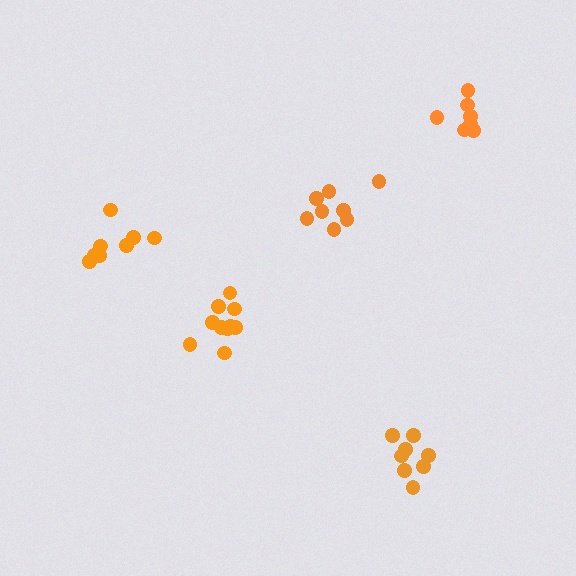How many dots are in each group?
Group 1: 10 dots, Group 2: 7 dots, Group 3: 8 dots, Group 4: 8 dots, Group 5: 8 dots (41 total).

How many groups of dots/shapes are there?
There are 5 groups.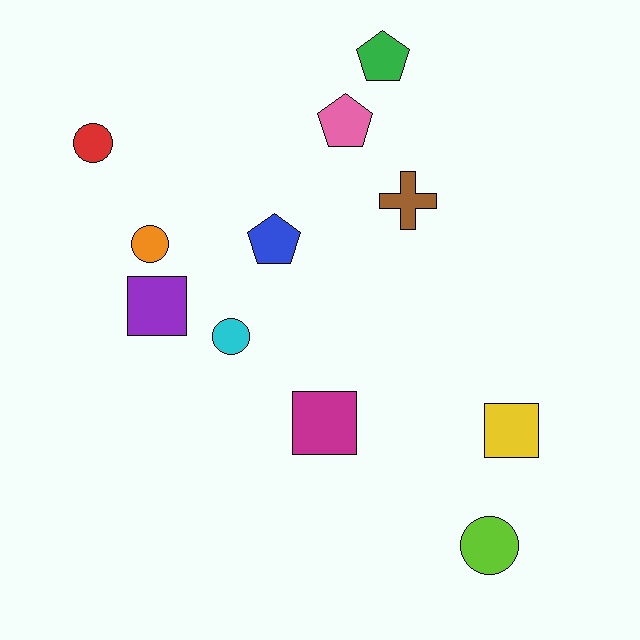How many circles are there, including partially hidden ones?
There are 4 circles.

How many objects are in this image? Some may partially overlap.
There are 11 objects.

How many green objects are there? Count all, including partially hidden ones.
There is 1 green object.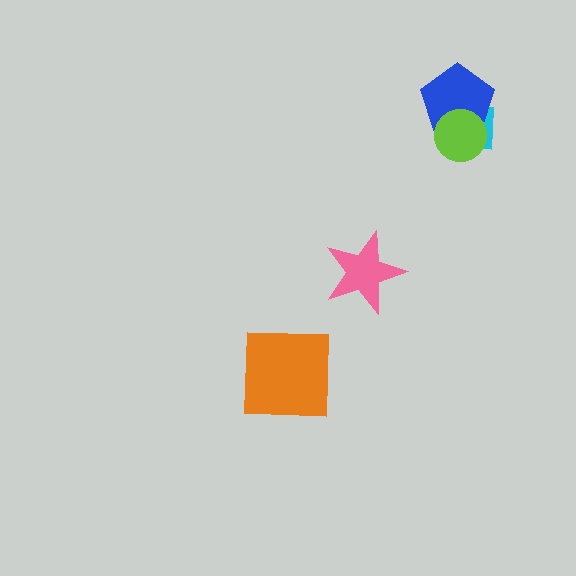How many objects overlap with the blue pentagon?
2 objects overlap with the blue pentagon.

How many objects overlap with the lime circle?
2 objects overlap with the lime circle.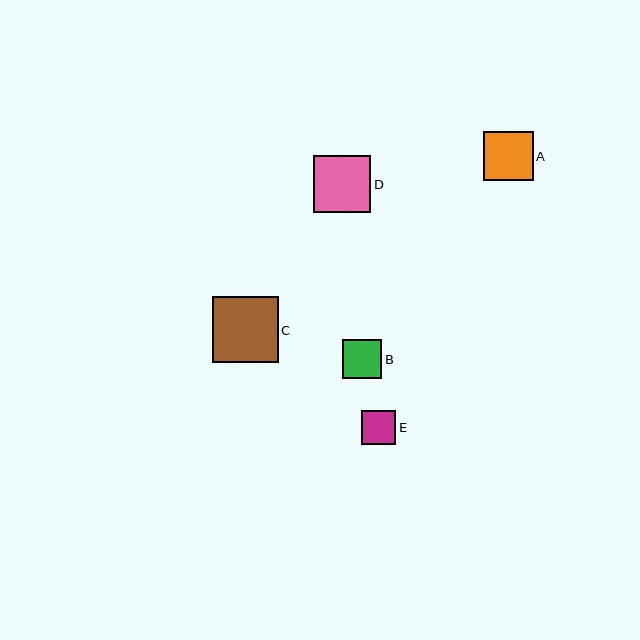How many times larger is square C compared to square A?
Square C is approximately 1.3 times the size of square A.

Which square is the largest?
Square C is the largest with a size of approximately 66 pixels.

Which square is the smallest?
Square E is the smallest with a size of approximately 34 pixels.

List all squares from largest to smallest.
From largest to smallest: C, D, A, B, E.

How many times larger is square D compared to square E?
Square D is approximately 1.7 times the size of square E.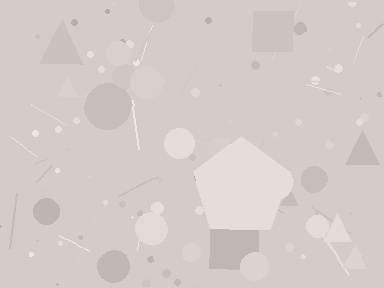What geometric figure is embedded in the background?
A pentagon is embedded in the background.